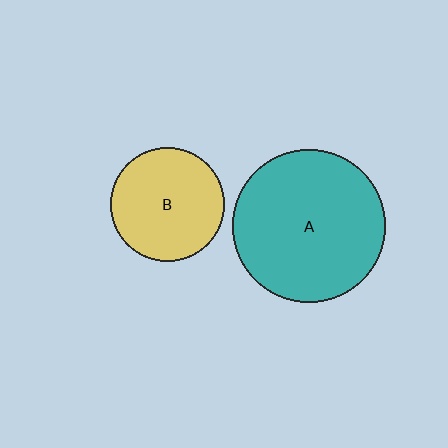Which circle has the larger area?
Circle A (teal).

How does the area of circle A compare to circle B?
Approximately 1.8 times.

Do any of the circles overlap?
No, none of the circles overlap.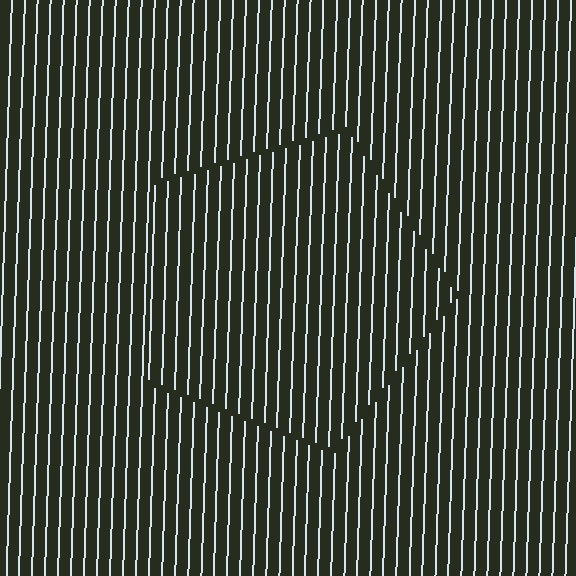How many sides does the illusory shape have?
5 sides — the line-ends trace a pentagon.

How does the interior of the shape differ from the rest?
The interior of the shape contains the same grating, shifted by half a period — the contour is defined by the phase discontinuity where line-ends from the inner and outer gratings abut.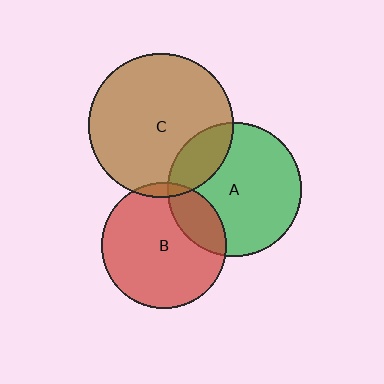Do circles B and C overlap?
Yes.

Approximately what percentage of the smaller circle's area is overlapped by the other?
Approximately 5%.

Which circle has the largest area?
Circle C (brown).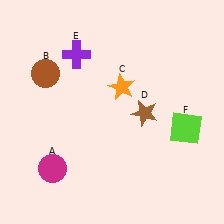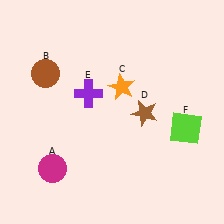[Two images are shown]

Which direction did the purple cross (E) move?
The purple cross (E) moved down.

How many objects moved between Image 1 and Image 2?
1 object moved between the two images.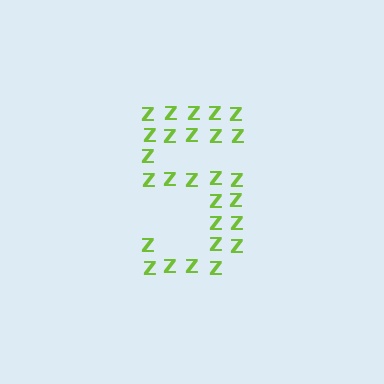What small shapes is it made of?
It is made of small letter Z's.